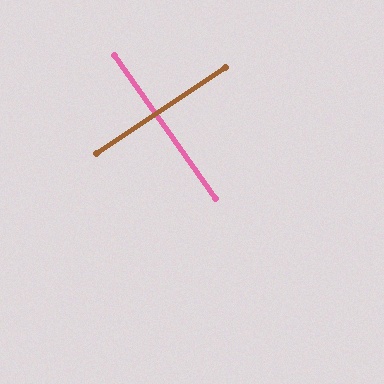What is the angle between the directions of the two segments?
Approximately 88 degrees.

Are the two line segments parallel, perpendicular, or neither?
Perpendicular — they meet at approximately 88°.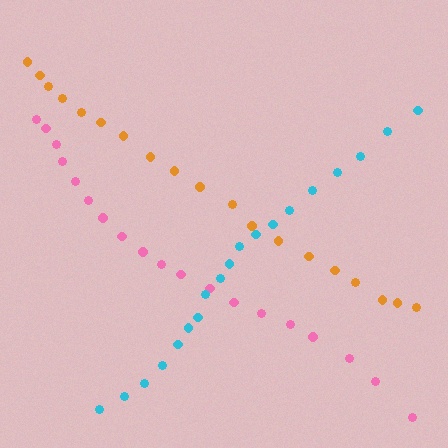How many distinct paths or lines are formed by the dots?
There are 3 distinct paths.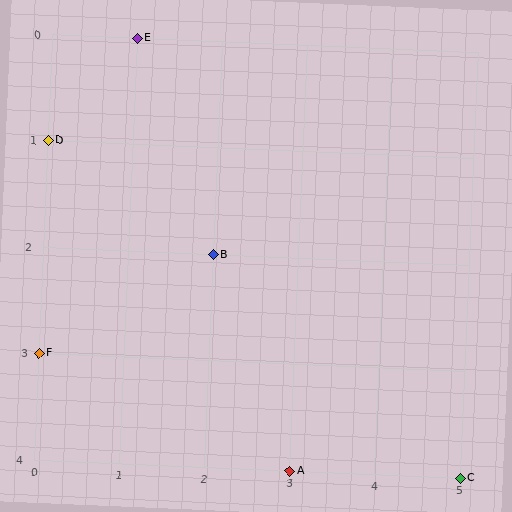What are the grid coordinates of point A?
Point A is at grid coordinates (3, 4).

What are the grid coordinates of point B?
Point B is at grid coordinates (2, 2).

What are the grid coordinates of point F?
Point F is at grid coordinates (0, 3).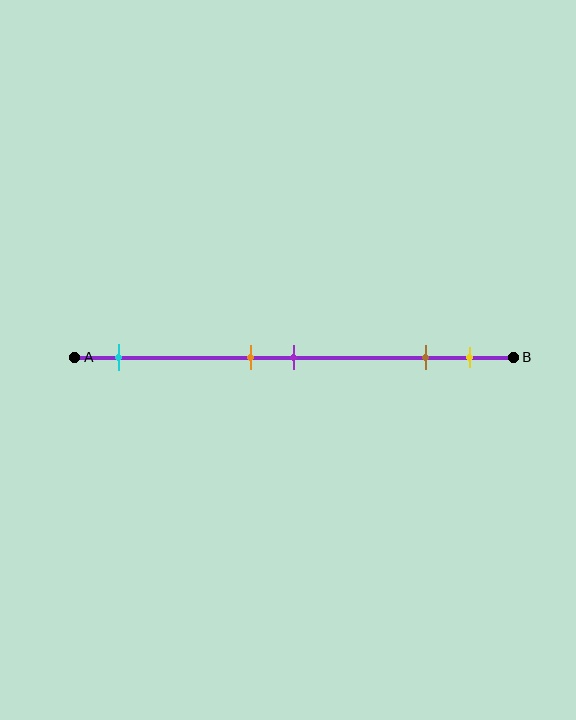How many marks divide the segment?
There are 5 marks dividing the segment.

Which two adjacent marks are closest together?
The orange and purple marks are the closest adjacent pair.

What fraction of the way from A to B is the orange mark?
The orange mark is approximately 40% (0.4) of the way from A to B.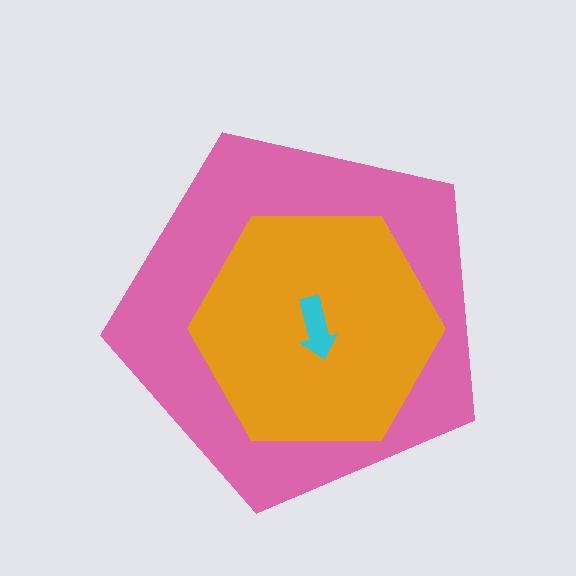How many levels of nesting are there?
3.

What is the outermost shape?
The pink pentagon.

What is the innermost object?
The cyan arrow.